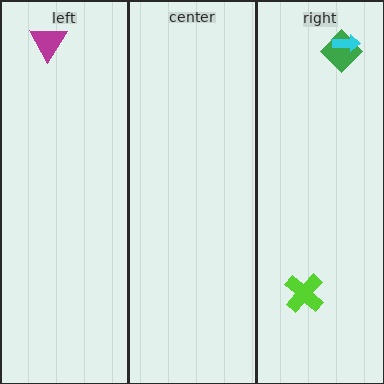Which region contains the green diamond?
The right region.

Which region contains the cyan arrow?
The right region.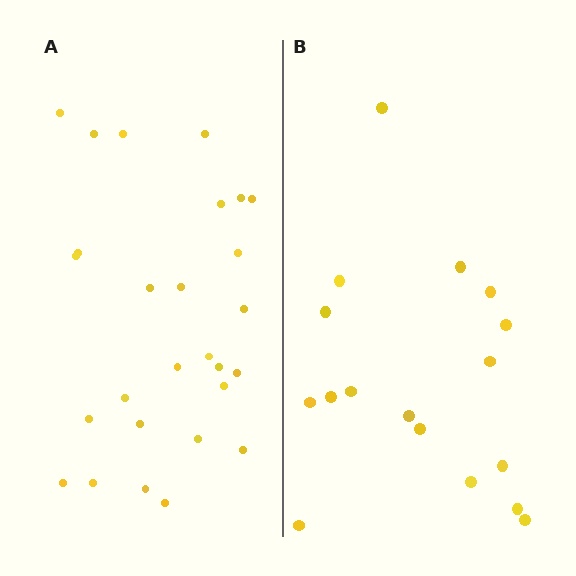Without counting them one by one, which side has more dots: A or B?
Region A (the left region) has more dots.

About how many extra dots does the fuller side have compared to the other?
Region A has roughly 10 or so more dots than region B.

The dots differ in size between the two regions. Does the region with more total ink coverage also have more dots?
No. Region B has more total ink coverage because its dots are larger, but region A actually contains more individual dots. Total area can be misleading — the number of items is what matters here.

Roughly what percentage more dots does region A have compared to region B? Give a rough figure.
About 60% more.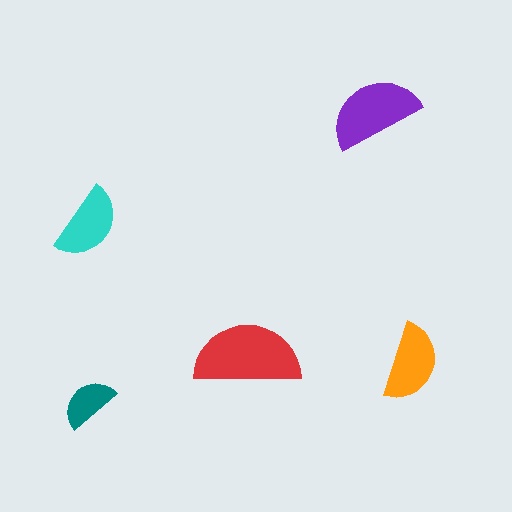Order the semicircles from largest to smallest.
the red one, the purple one, the orange one, the cyan one, the teal one.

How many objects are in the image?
There are 5 objects in the image.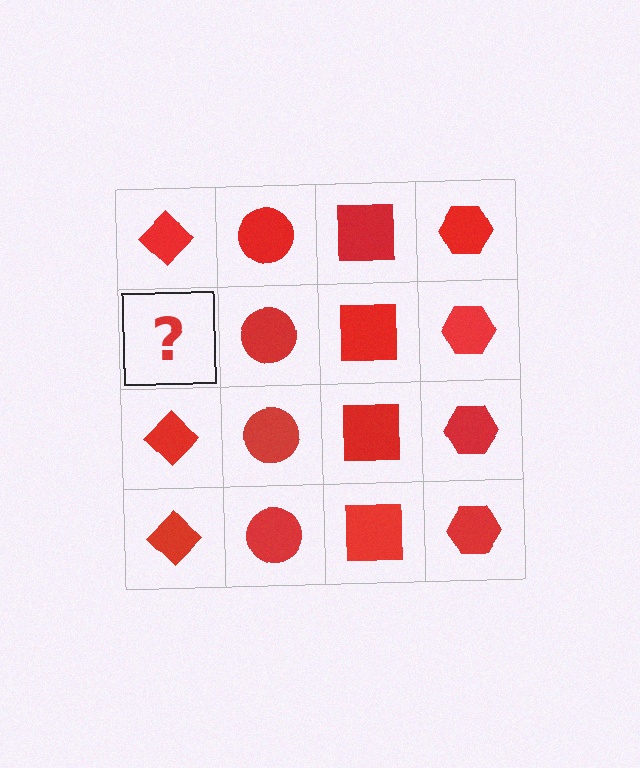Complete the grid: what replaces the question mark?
The question mark should be replaced with a red diamond.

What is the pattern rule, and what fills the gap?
The rule is that each column has a consistent shape. The gap should be filled with a red diamond.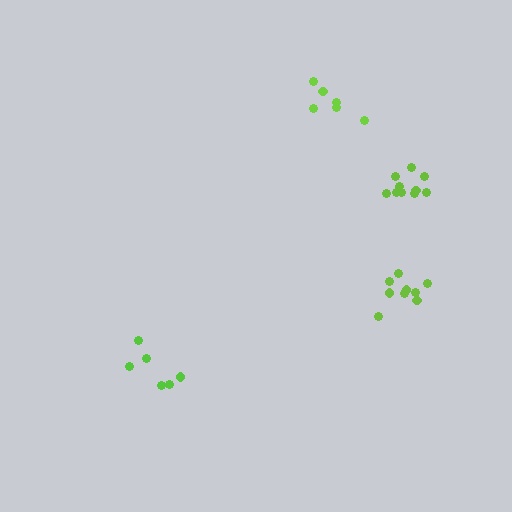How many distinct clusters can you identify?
There are 4 distinct clusters.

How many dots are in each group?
Group 1: 10 dots, Group 2: 6 dots, Group 3: 6 dots, Group 4: 9 dots (31 total).